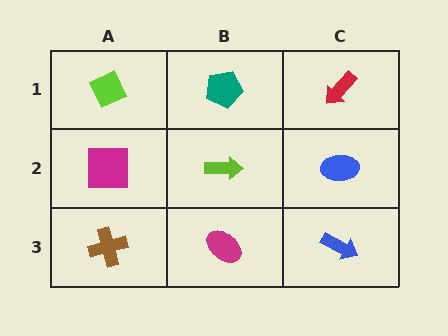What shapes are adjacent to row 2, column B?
A teal pentagon (row 1, column B), a magenta ellipse (row 3, column B), a magenta square (row 2, column A), a blue ellipse (row 2, column C).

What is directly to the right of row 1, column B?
A red arrow.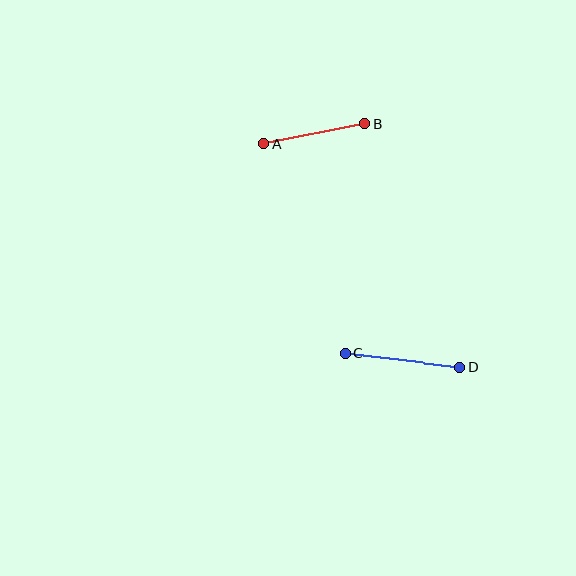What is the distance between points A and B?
The distance is approximately 103 pixels.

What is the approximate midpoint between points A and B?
The midpoint is at approximately (314, 134) pixels.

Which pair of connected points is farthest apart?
Points C and D are farthest apart.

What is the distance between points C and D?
The distance is approximately 115 pixels.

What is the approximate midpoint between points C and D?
The midpoint is at approximately (402, 360) pixels.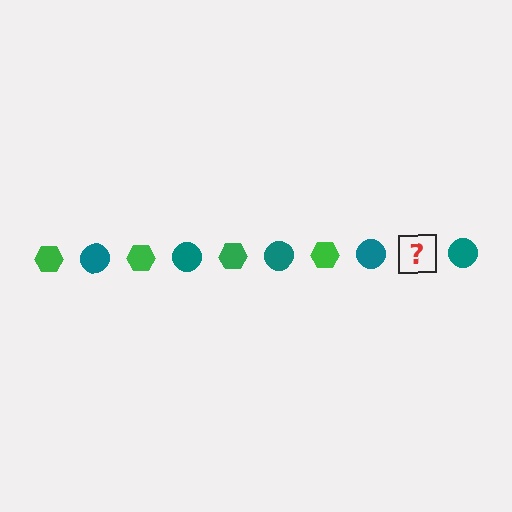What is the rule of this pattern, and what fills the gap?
The rule is that the pattern alternates between green hexagon and teal circle. The gap should be filled with a green hexagon.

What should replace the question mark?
The question mark should be replaced with a green hexagon.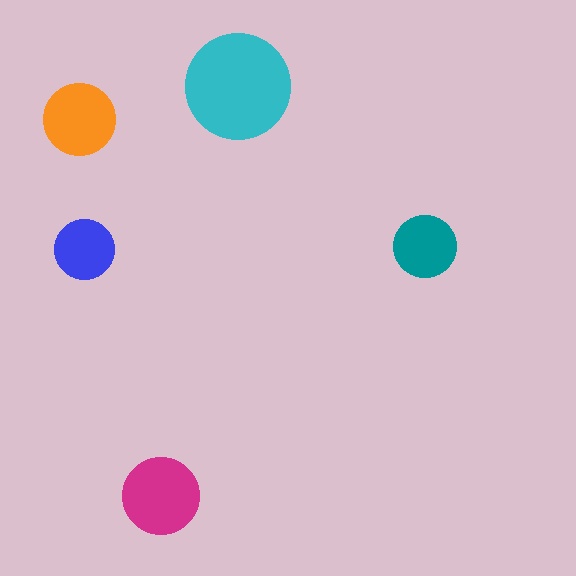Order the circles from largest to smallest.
the cyan one, the magenta one, the orange one, the teal one, the blue one.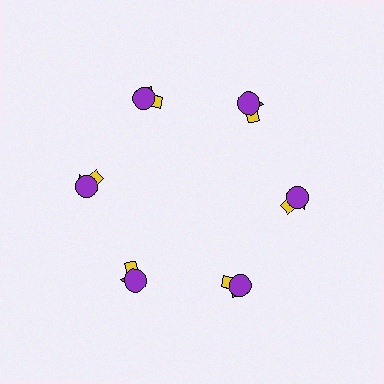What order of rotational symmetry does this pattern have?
This pattern has 6-fold rotational symmetry.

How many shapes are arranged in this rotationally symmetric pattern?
There are 18 shapes, arranged in 6 groups of 3.